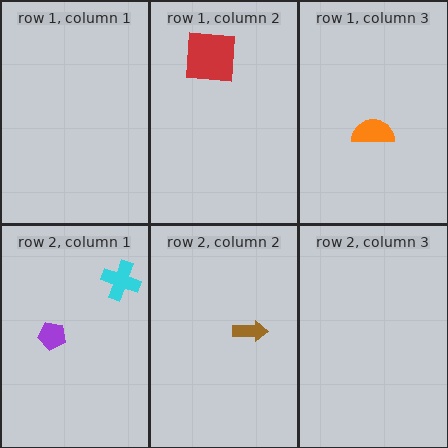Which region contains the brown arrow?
The row 2, column 2 region.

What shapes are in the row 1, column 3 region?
The orange semicircle.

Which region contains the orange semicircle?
The row 1, column 3 region.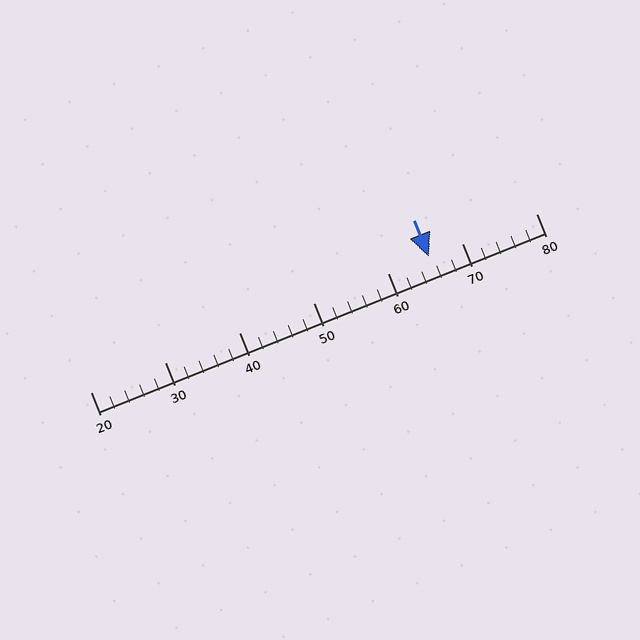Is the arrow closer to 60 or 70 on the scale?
The arrow is closer to 70.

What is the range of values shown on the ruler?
The ruler shows values from 20 to 80.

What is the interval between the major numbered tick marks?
The major tick marks are spaced 10 units apart.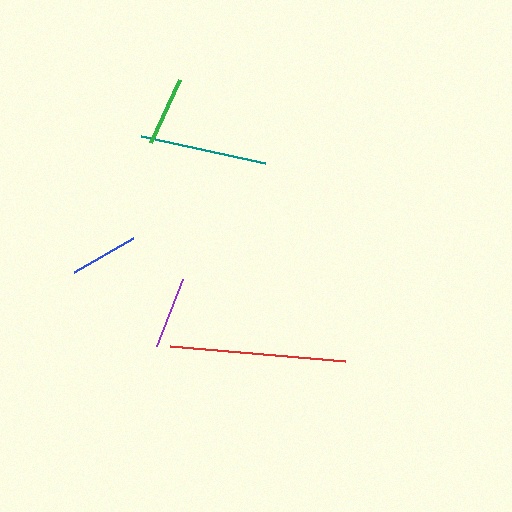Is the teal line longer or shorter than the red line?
The red line is longer than the teal line.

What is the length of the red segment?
The red segment is approximately 175 pixels long.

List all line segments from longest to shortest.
From longest to shortest: red, teal, purple, green, blue.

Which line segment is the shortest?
The blue line is the shortest at approximately 69 pixels.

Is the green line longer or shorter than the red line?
The red line is longer than the green line.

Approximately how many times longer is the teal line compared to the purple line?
The teal line is approximately 1.7 times the length of the purple line.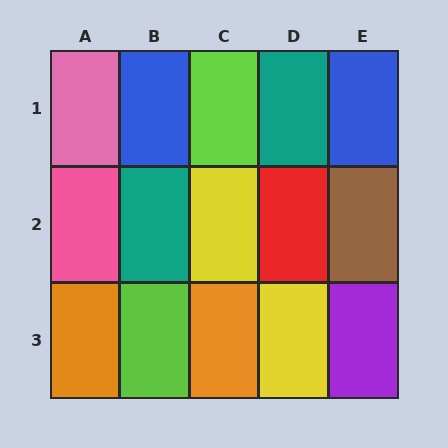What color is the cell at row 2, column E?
Brown.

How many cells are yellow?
2 cells are yellow.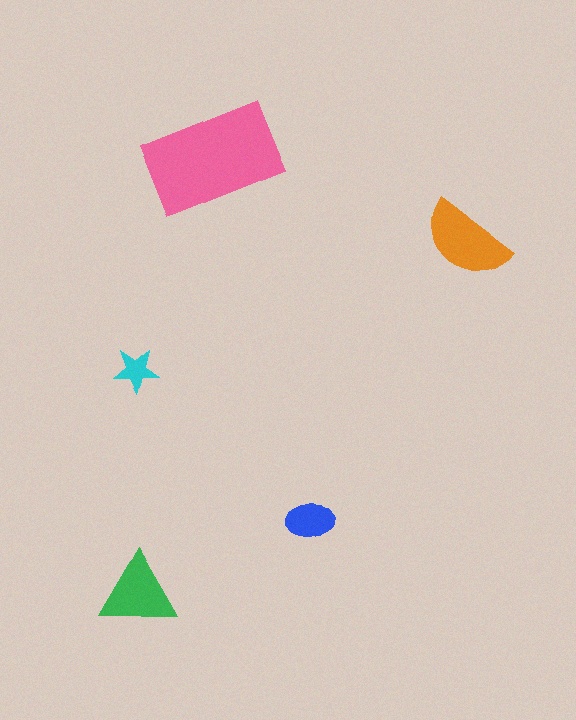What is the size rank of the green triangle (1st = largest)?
3rd.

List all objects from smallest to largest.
The cyan star, the blue ellipse, the green triangle, the orange semicircle, the pink rectangle.